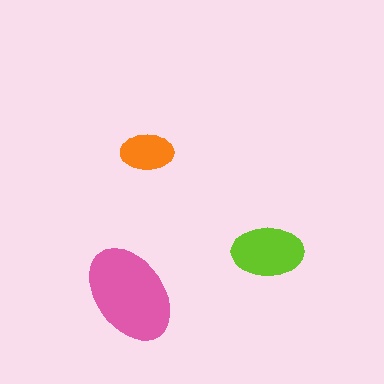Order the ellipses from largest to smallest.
the pink one, the lime one, the orange one.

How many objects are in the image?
There are 3 objects in the image.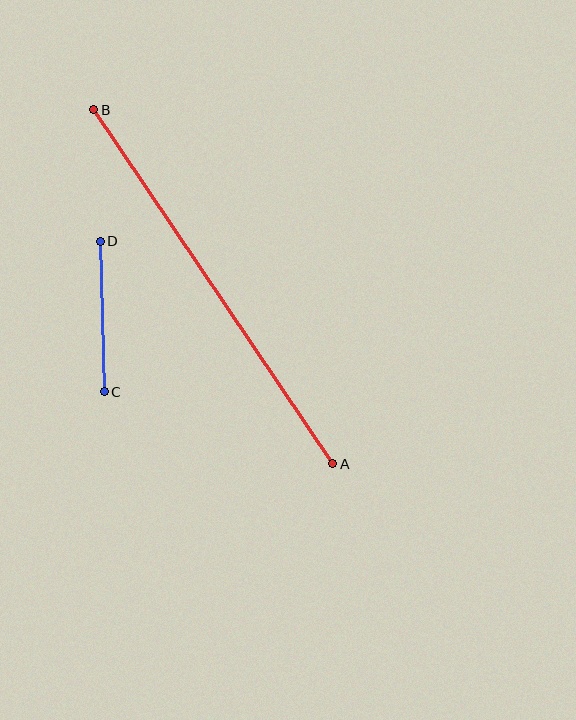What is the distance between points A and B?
The distance is approximately 427 pixels.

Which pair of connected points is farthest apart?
Points A and B are farthest apart.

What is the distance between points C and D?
The distance is approximately 151 pixels.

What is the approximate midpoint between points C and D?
The midpoint is at approximately (102, 317) pixels.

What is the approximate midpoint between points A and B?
The midpoint is at approximately (213, 287) pixels.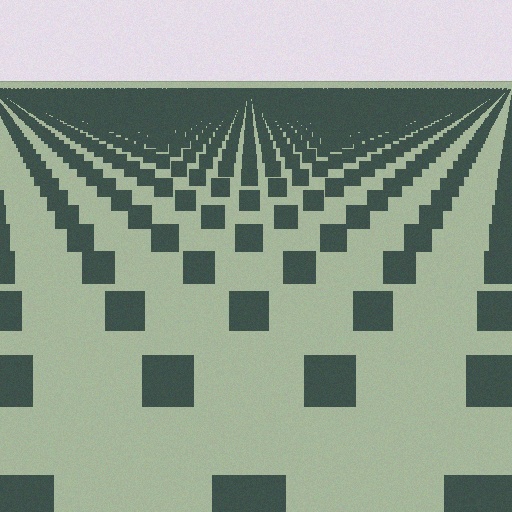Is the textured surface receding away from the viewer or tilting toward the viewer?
The surface is receding away from the viewer. Texture elements get smaller and denser toward the top.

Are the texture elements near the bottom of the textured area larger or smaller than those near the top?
Larger. Near the bottom, elements are closer to the viewer and appear at a bigger on-screen size.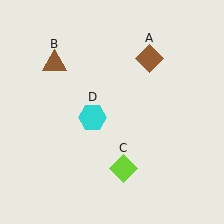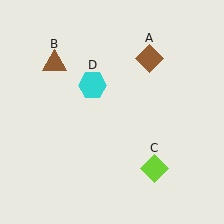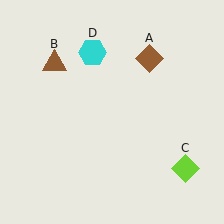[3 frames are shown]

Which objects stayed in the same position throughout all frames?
Brown diamond (object A) and brown triangle (object B) remained stationary.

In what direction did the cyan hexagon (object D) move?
The cyan hexagon (object D) moved up.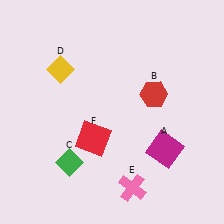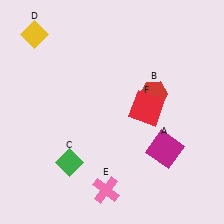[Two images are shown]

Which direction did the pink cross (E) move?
The pink cross (E) moved left.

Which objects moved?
The objects that moved are: the yellow diamond (D), the pink cross (E), the red square (F).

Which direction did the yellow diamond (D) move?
The yellow diamond (D) moved up.